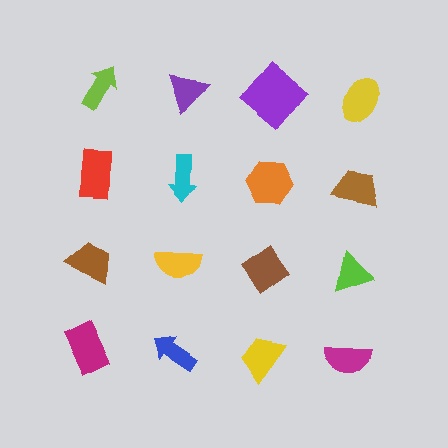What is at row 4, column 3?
A yellow trapezoid.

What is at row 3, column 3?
A brown diamond.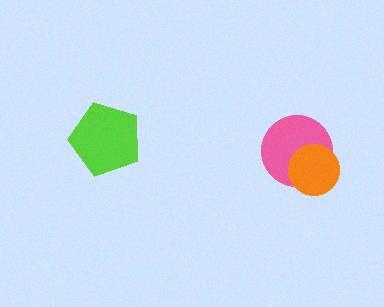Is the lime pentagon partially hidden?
No, no other shape covers it.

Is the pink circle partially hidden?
Yes, it is partially covered by another shape.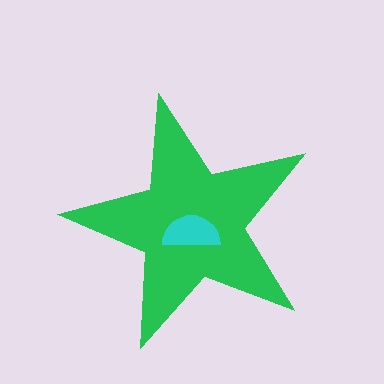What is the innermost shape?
The cyan semicircle.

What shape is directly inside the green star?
The cyan semicircle.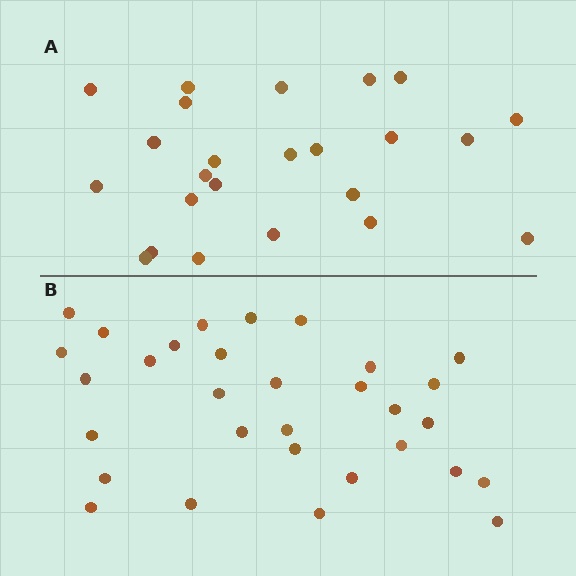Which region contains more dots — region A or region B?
Region B (the bottom region) has more dots.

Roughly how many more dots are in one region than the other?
Region B has roughly 8 or so more dots than region A.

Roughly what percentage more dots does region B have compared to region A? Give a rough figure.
About 30% more.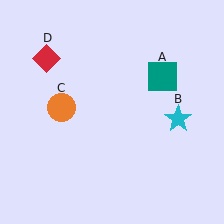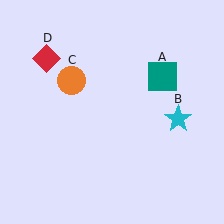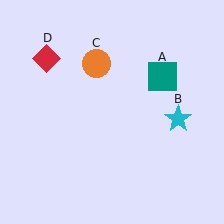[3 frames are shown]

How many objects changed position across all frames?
1 object changed position: orange circle (object C).